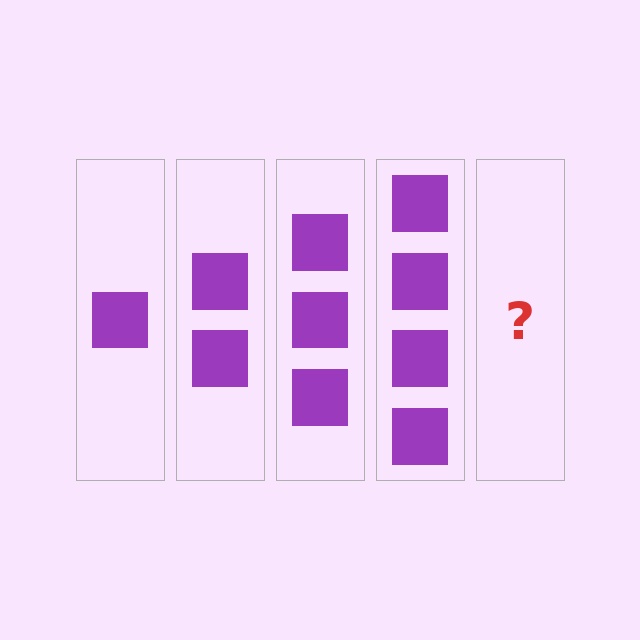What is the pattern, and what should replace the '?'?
The pattern is that each step adds one more square. The '?' should be 5 squares.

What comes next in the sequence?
The next element should be 5 squares.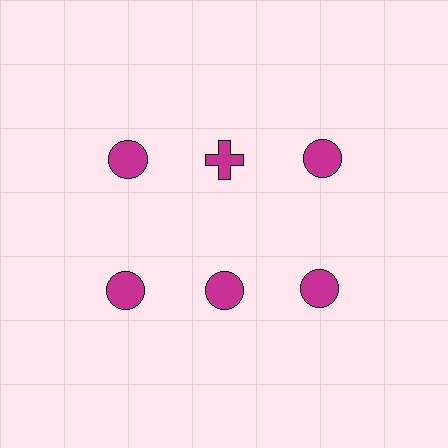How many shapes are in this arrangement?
There are 6 shapes arranged in a grid pattern.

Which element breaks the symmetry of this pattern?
The magenta cross in the top row, second from left column breaks the symmetry. All other shapes are magenta circles.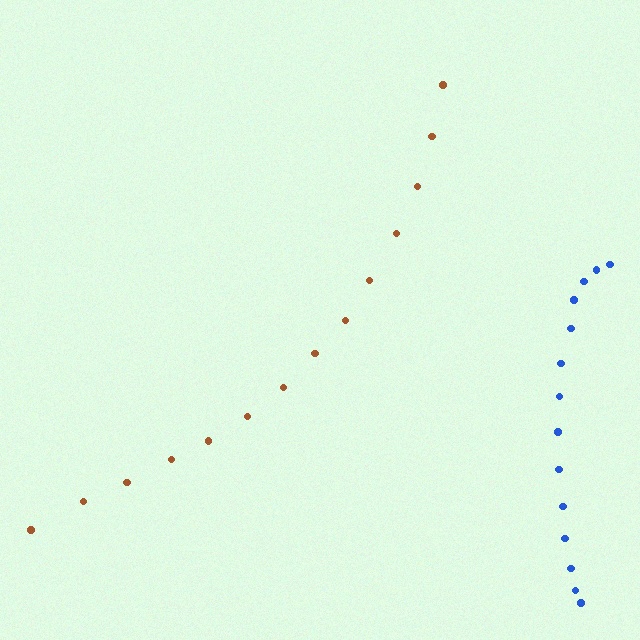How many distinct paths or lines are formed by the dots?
There are 2 distinct paths.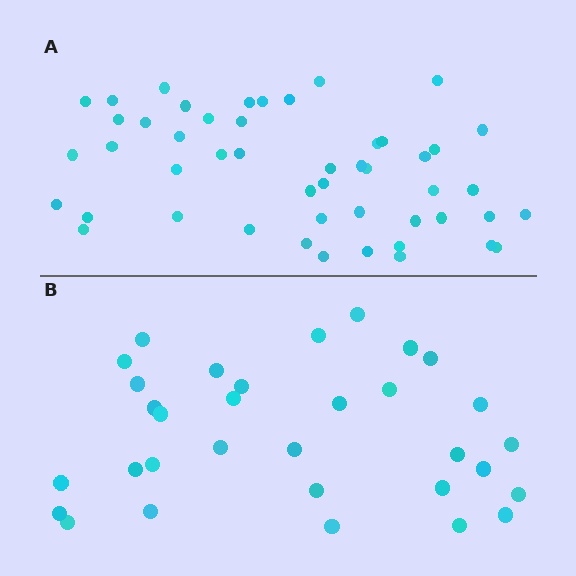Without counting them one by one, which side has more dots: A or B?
Region A (the top region) has more dots.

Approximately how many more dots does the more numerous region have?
Region A has approximately 15 more dots than region B.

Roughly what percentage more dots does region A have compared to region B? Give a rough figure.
About 55% more.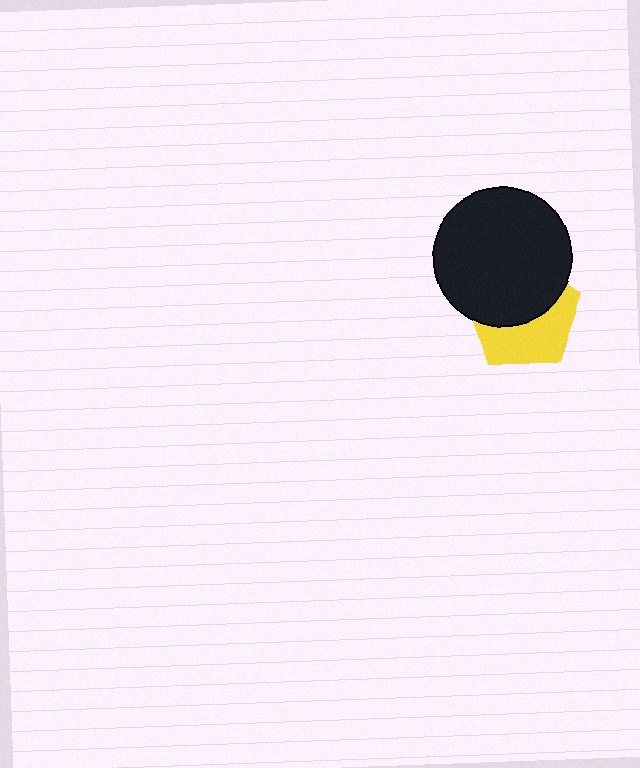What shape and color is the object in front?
The object in front is a black circle.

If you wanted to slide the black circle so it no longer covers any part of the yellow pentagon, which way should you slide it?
Slide it up — that is the most direct way to separate the two shapes.